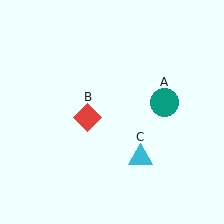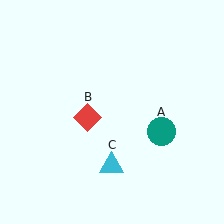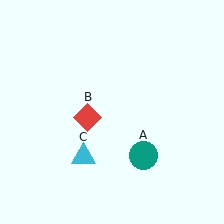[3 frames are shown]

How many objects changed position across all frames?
2 objects changed position: teal circle (object A), cyan triangle (object C).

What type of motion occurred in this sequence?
The teal circle (object A), cyan triangle (object C) rotated clockwise around the center of the scene.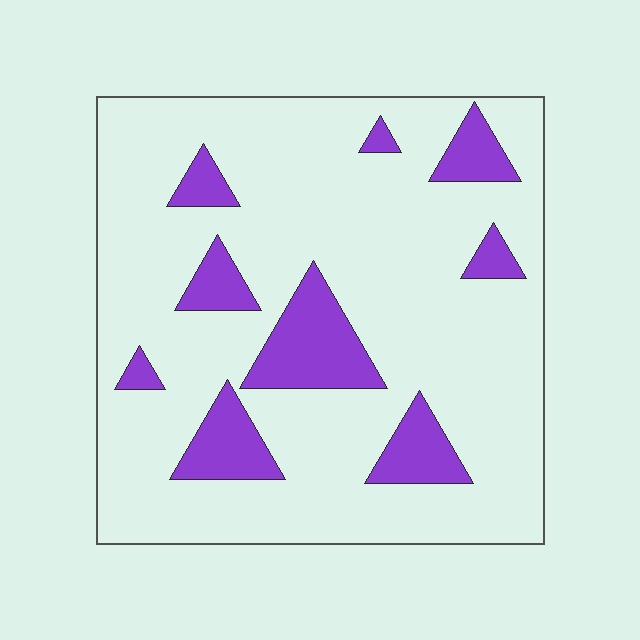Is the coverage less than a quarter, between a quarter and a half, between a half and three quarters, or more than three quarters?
Less than a quarter.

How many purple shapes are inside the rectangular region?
9.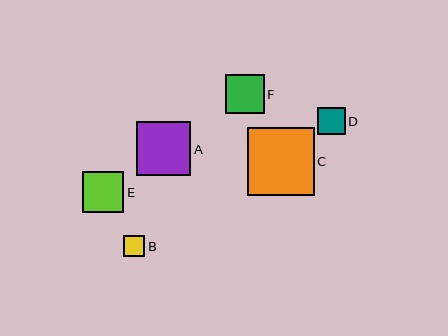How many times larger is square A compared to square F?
Square A is approximately 1.4 times the size of square F.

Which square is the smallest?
Square B is the smallest with a size of approximately 21 pixels.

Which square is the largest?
Square C is the largest with a size of approximately 67 pixels.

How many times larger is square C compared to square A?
Square C is approximately 1.3 times the size of square A.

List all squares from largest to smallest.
From largest to smallest: C, A, E, F, D, B.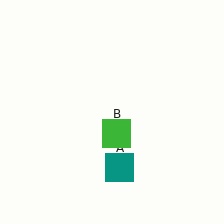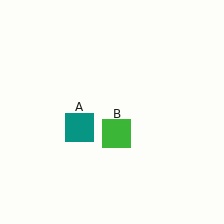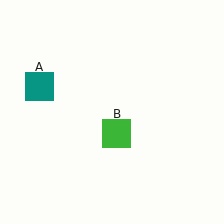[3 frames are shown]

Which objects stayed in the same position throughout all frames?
Green square (object B) remained stationary.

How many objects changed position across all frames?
1 object changed position: teal square (object A).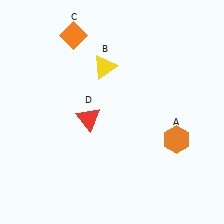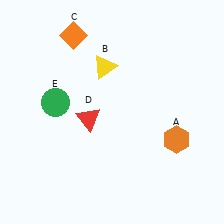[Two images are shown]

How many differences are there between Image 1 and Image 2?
There is 1 difference between the two images.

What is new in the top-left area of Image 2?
A green circle (E) was added in the top-left area of Image 2.